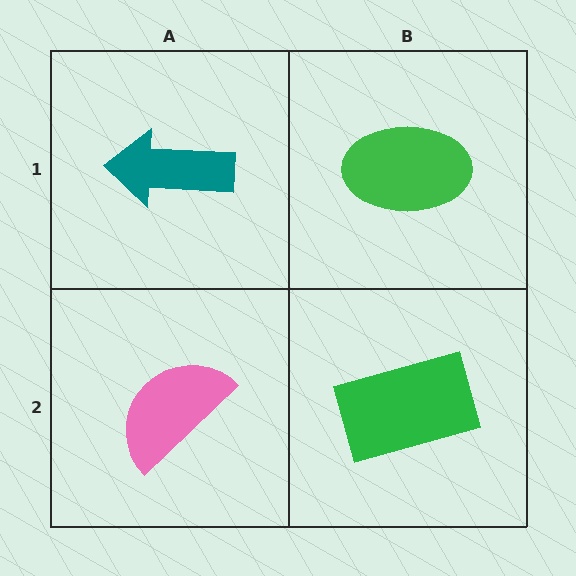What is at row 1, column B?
A green ellipse.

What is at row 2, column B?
A green rectangle.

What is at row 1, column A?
A teal arrow.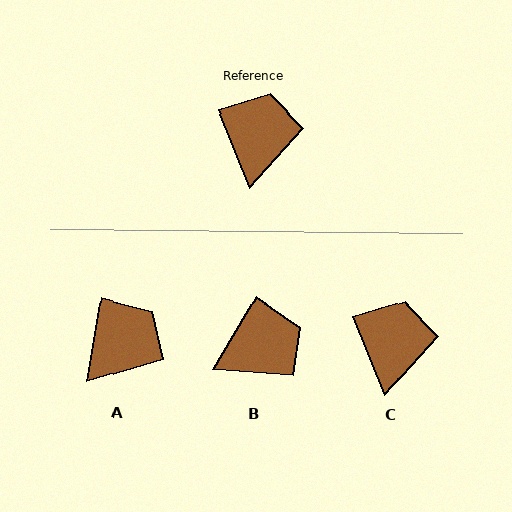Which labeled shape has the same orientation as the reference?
C.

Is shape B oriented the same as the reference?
No, it is off by about 52 degrees.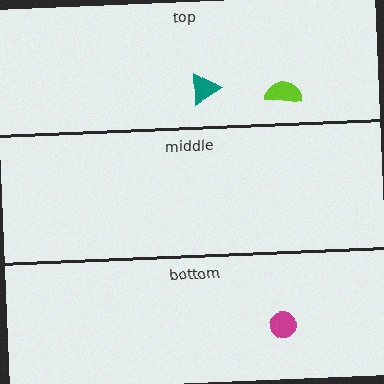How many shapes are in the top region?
2.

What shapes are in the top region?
The lime semicircle, the teal triangle.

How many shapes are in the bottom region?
1.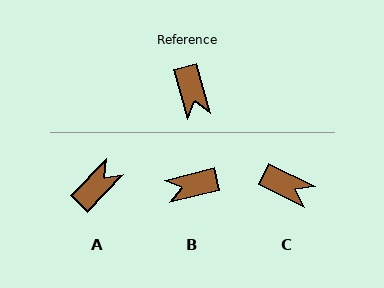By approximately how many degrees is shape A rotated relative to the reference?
Approximately 120 degrees counter-clockwise.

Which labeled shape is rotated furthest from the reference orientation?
A, about 120 degrees away.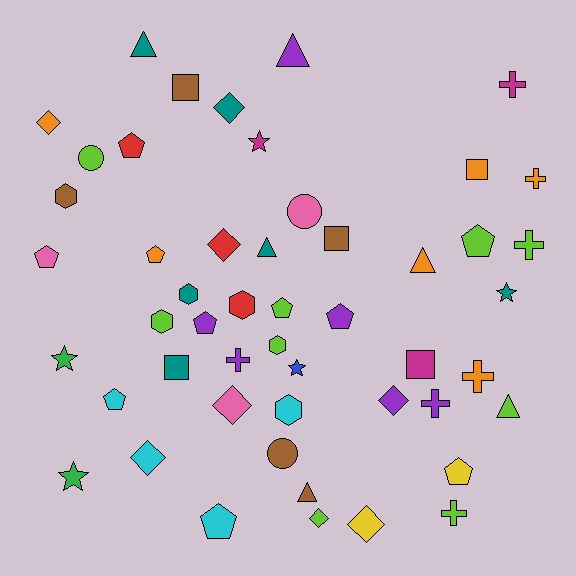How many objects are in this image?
There are 50 objects.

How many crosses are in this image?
There are 7 crosses.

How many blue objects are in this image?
There is 1 blue object.